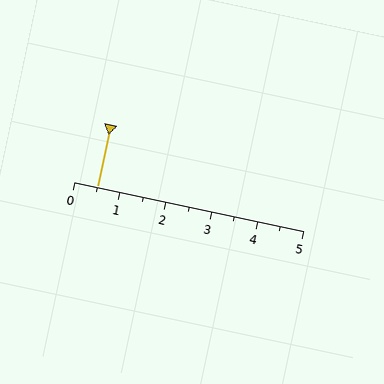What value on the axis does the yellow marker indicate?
The marker indicates approximately 0.5.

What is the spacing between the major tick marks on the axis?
The major ticks are spaced 1 apart.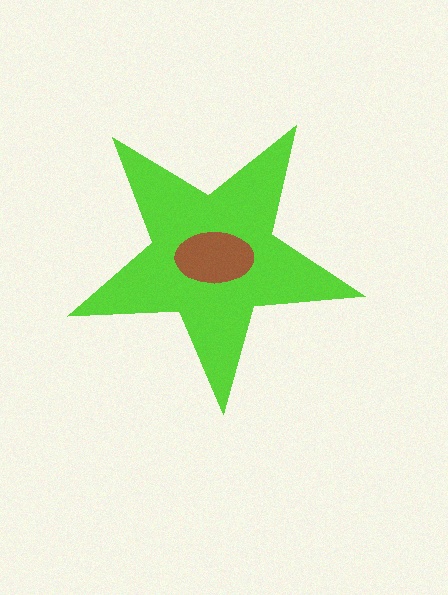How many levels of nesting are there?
2.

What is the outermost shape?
The lime star.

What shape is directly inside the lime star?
The brown ellipse.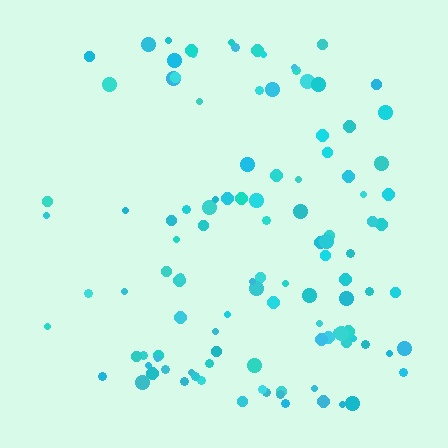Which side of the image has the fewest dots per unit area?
The left.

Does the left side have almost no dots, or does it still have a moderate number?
Still a moderate number, just noticeably fewer than the right.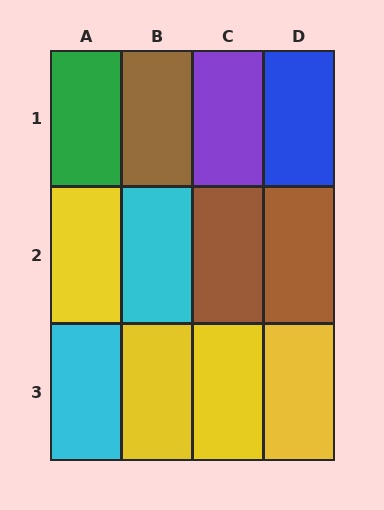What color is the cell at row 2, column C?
Brown.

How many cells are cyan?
2 cells are cyan.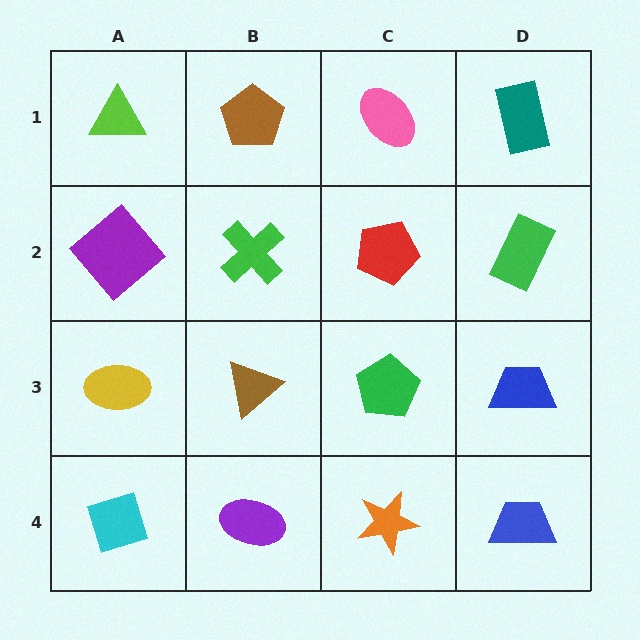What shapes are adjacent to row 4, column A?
A yellow ellipse (row 3, column A), a purple ellipse (row 4, column B).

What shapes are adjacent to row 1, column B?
A green cross (row 2, column B), a lime triangle (row 1, column A), a pink ellipse (row 1, column C).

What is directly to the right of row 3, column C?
A blue trapezoid.